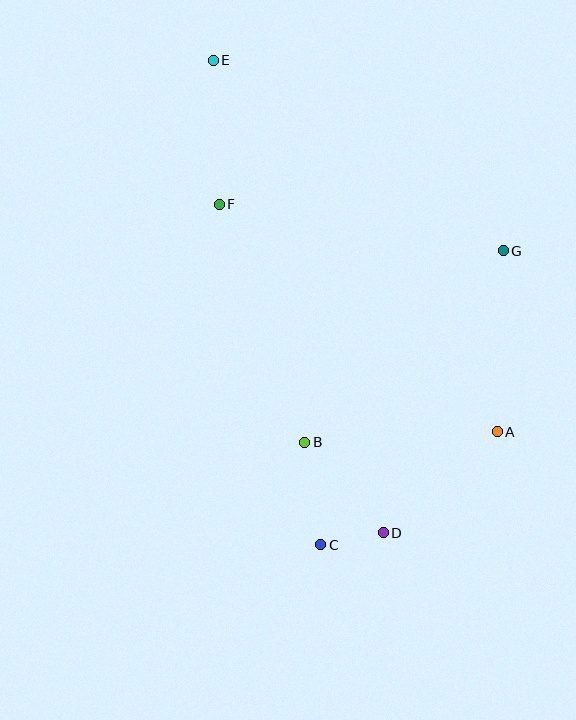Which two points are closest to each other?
Points C and D are closest to each other.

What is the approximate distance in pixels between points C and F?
The distance between C and F is approximately 355 pixels.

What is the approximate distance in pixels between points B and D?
The distance between B and D is approximately 120 pixels.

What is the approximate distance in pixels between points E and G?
The distance between E and G is approximately 347 pixels.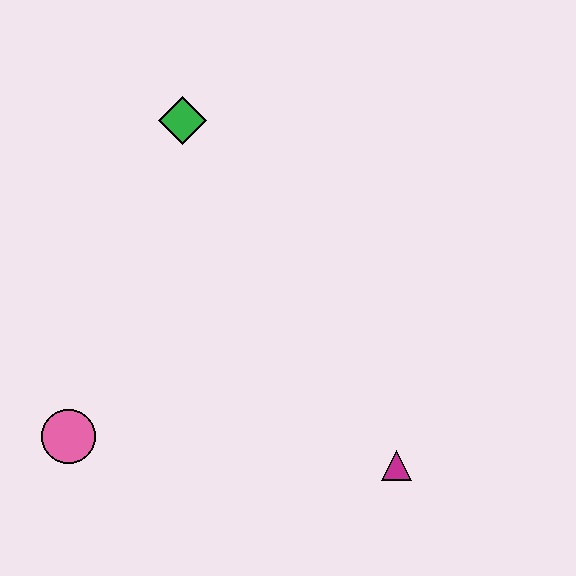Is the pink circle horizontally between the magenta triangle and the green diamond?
No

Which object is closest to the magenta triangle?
The pink circle is closest to the magenta triangle.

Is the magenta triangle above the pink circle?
No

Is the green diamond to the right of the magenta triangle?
No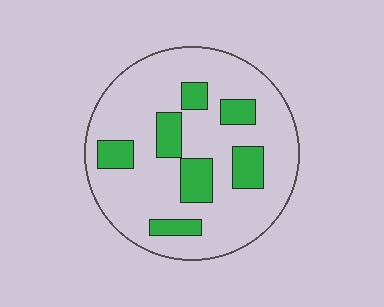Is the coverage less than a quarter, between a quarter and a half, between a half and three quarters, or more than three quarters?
Less than a quarter.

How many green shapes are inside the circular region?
7.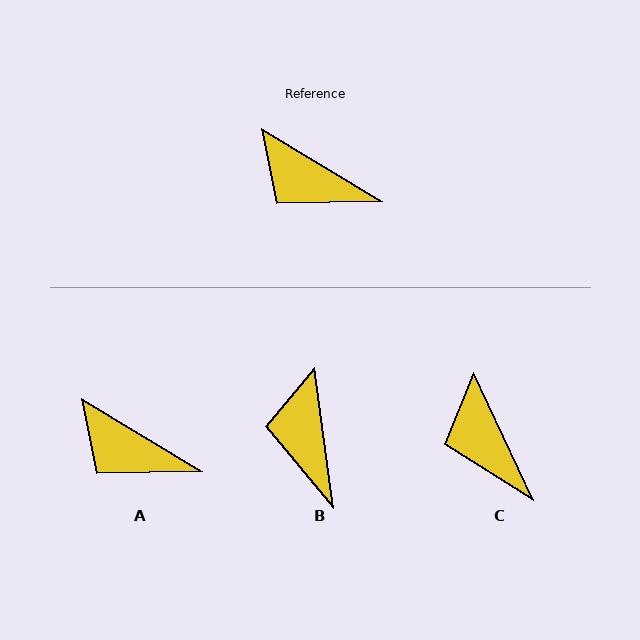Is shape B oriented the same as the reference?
No, it is off by about 51 degrees.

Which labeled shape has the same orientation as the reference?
A.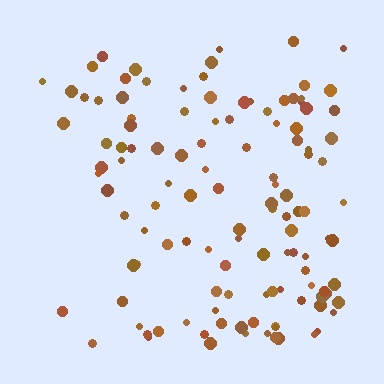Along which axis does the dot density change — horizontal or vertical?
Horizontal.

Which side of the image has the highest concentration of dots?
The right.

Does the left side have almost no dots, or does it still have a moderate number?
Still a moderate number, just noticeably fewer than the right.